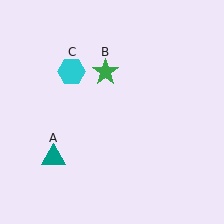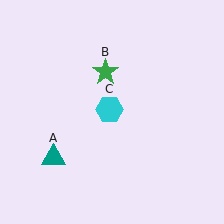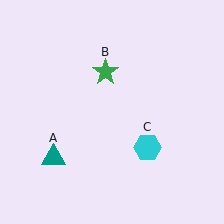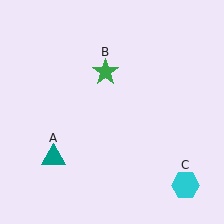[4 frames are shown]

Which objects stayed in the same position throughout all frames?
Teal triangle (object A) and green star (object B) remained stationary.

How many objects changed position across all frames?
1 object changed position: cyan hexagon (object C).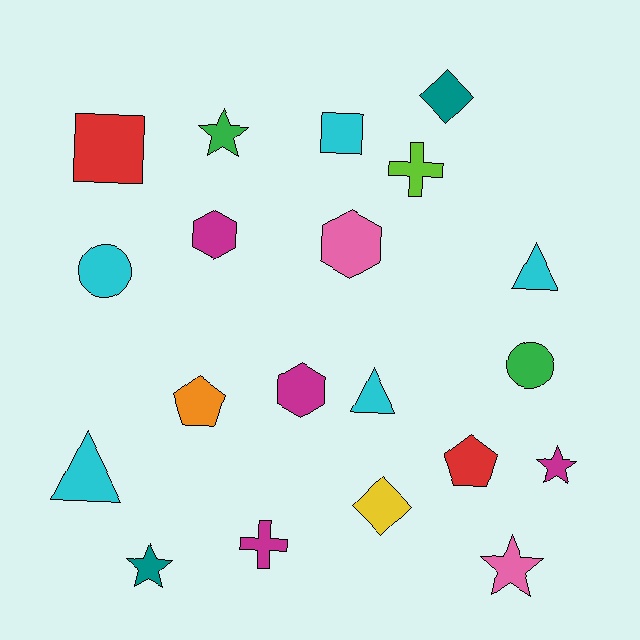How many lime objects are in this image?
There is 1 lime object.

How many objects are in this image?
There are 20 objects.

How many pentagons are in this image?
There are 2 pentagons.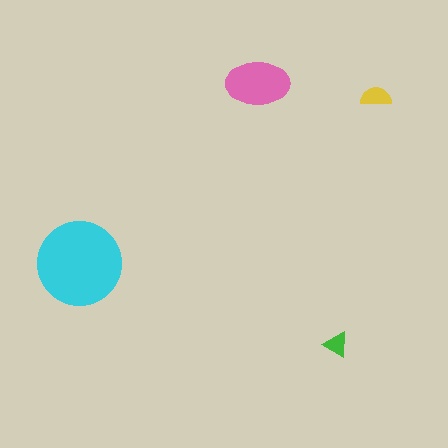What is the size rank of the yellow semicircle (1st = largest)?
3rd.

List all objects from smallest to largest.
The green triangle, the yellow semicircle, the pink ellipse, the cyan circle.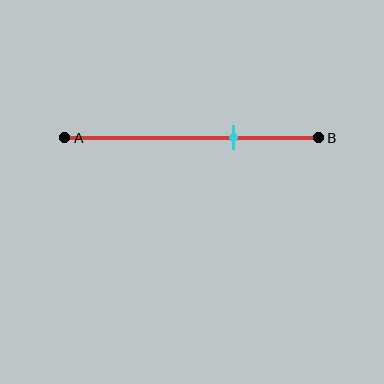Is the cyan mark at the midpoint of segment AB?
No, the mark is at about 65% from A, not at the 50% midpoint.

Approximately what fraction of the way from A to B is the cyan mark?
The cyan mark is approximately 65% of the way from A to B.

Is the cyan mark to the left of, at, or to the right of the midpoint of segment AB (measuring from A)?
The cyan mark is to the right of the midpoint of segment AB.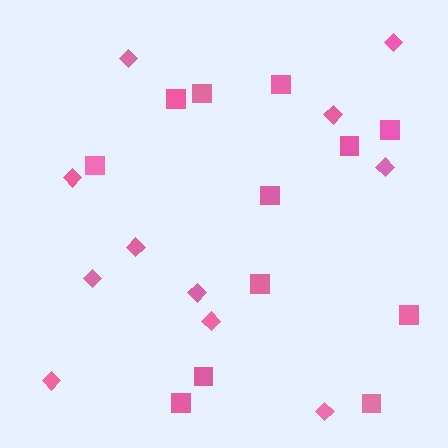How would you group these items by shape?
There are 2 groups: one group of squares (12) and one group of diamonds (11).